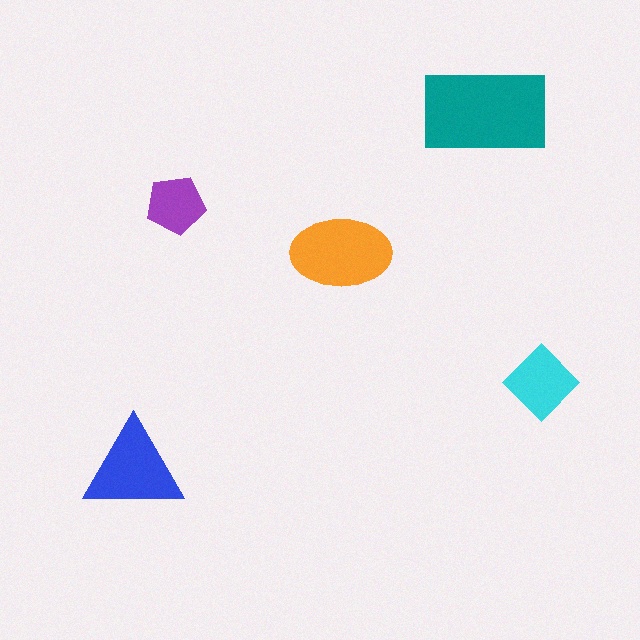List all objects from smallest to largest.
The purple pentagon, the cyan diamond, the blue triangle, the orange ellipse, the teal rectangle.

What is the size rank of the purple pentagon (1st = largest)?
5th.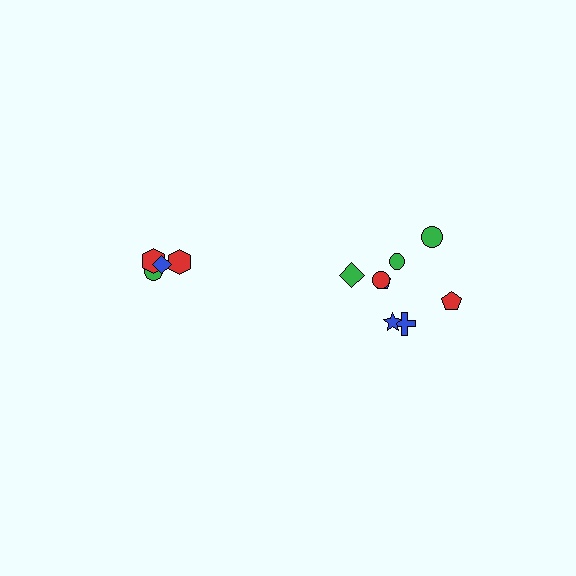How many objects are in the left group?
There are 4 objects.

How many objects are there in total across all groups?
There are 12 objects.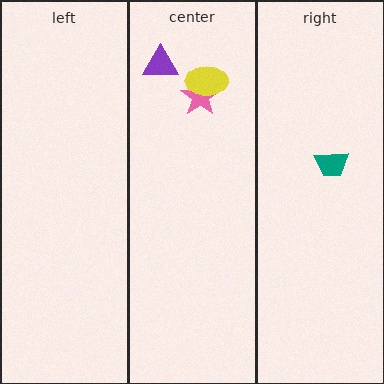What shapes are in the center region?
The purple triangle, the pink star, the yellow ellipse.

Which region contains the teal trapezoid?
The right region.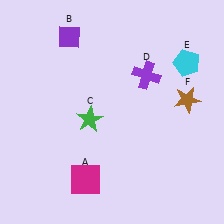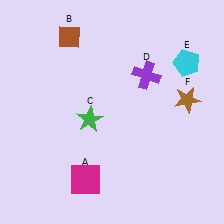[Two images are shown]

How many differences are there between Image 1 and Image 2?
There is 1 difference between the two images.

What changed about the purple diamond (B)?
In Image 1, B is purple. In Image 2, it changed to brown.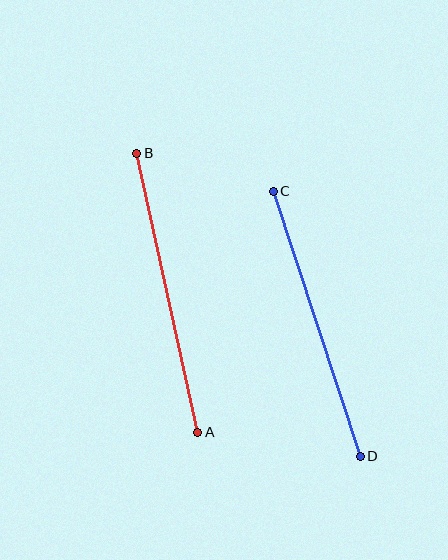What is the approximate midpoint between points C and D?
The midpoint is at approximately (317, 324) pixels.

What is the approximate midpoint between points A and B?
The midpoint is at approximately (167, 293) pixels.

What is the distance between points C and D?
The distance is approximately 279 pixels.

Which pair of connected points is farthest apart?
Points A and B are farthest apart.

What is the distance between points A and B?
The distance is approximately 286 pixels.